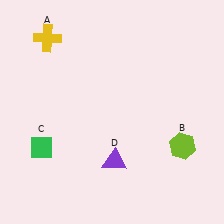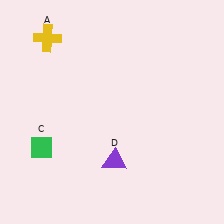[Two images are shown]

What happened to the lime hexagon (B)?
The lime hexagon (B) was removed in Image 2. It was in the bottom-right area of Image 1.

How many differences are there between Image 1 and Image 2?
There is 1 difference between the two images.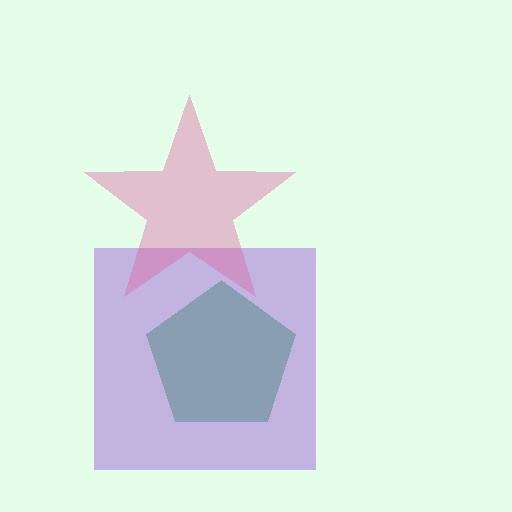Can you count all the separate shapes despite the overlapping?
Yes, there are 3 separate shapes.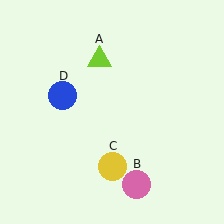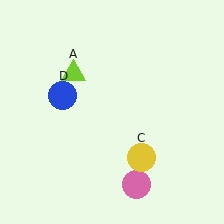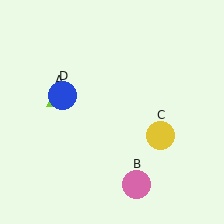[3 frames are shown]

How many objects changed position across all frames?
2 objects changed position: lime triangle (object A), yellow circle (object C).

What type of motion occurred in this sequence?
The lime triangle (object A), yellow circle (object C) rotated counterclockwise around the center of the scene.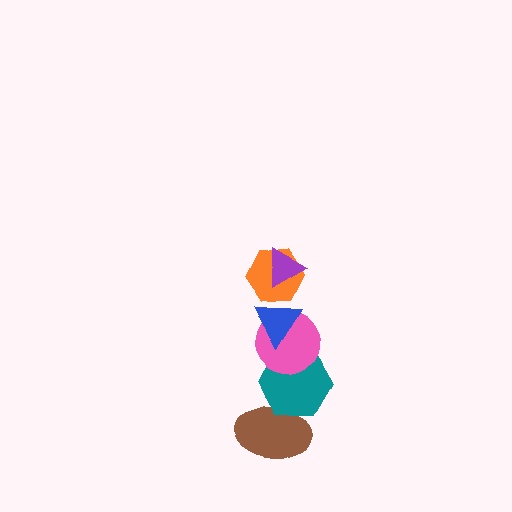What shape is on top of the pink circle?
The blue triangle is on top of the pink circle.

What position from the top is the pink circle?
The pink circle is 4th from the top.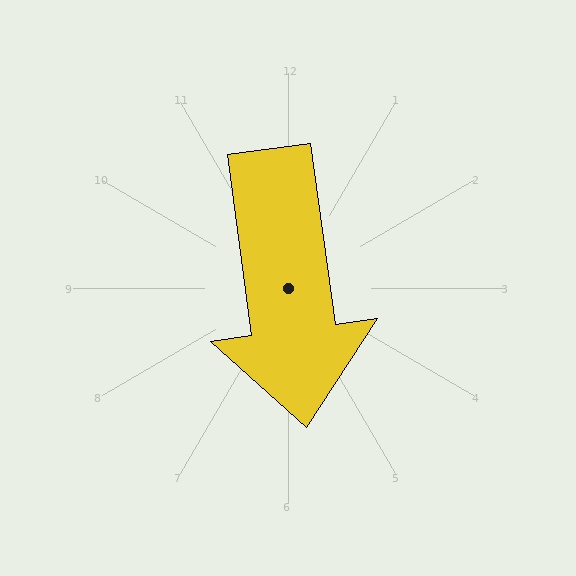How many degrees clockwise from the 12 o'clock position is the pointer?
Approximately 172 degrees.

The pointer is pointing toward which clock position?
Roughly 6 o'clock.